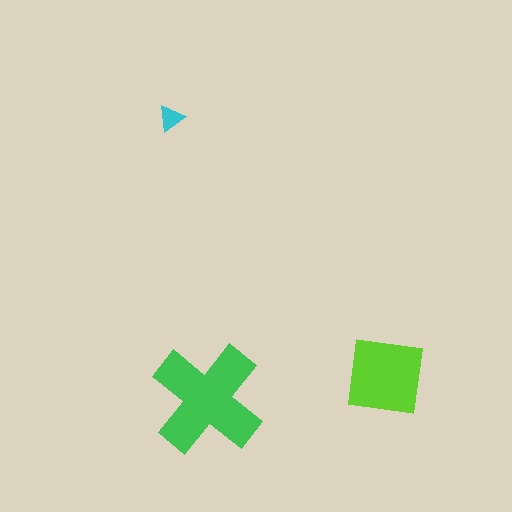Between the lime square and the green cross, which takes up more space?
The green cross.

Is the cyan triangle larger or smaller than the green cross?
Smaller.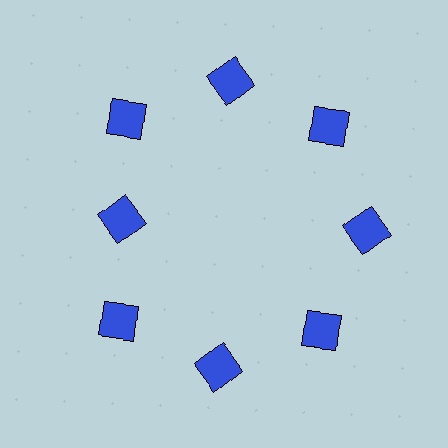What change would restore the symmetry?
The symmetry would be restored by moving it outward, back onto the ring so that all 8 squares sit at equal angles and equal distance from the center.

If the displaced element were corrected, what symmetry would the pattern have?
It would have 8-fold rotational symmetry — the pattern would map onto itself every 45 degrees.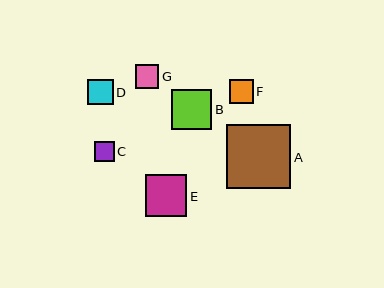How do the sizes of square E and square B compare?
Square E and square B are approximately the same size.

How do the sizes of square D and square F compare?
Square D and square F are approximately the same size.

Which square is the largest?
Square A is the largest with a size of approximately 65 pixels.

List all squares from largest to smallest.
From largest to smallest: A, E, B, D, F, G, C.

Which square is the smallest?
Square C is the smallest with a size of approximately 20 pixels.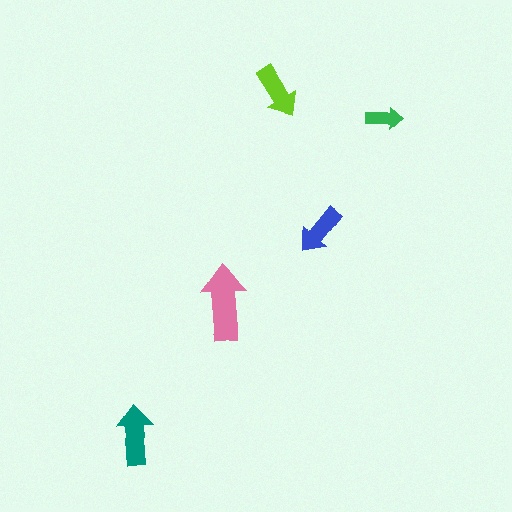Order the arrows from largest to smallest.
the pink one, the teal one, the lime one, the blue one, the green one.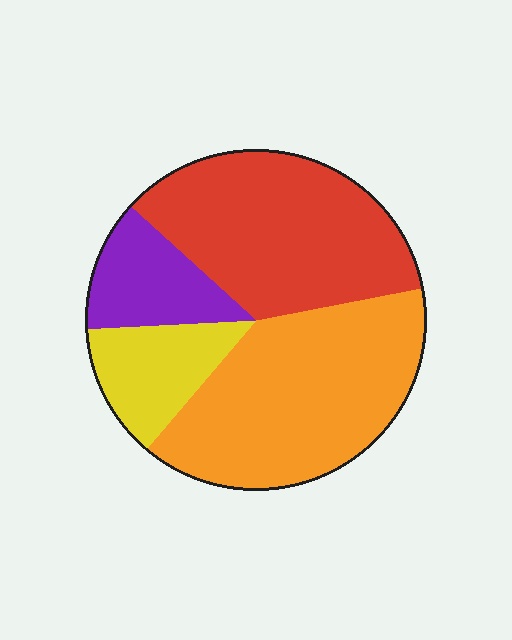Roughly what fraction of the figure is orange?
Orange covers about 40% of the figure.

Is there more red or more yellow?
Red.